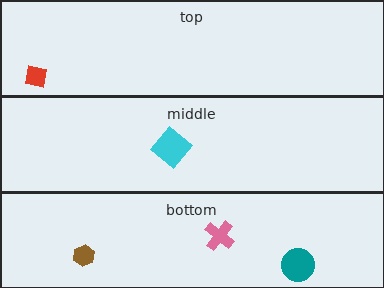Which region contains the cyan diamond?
The middle region.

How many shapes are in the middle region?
1.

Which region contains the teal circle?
The bottom region.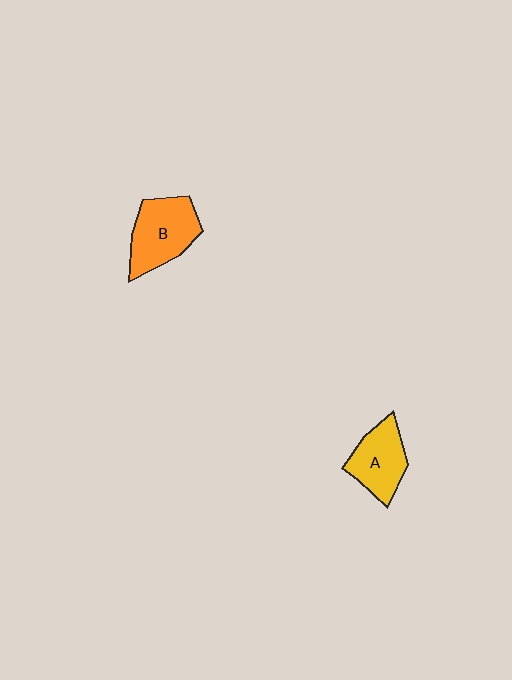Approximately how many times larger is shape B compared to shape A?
Approximately 1.2 times.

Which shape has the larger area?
Shape B (orange).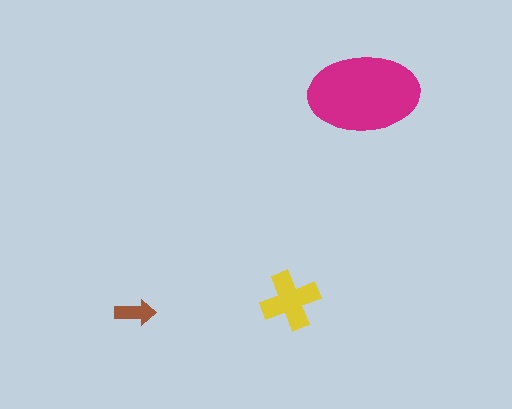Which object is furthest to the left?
The brown arrow is leftmost.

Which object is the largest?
The magenta ellipse.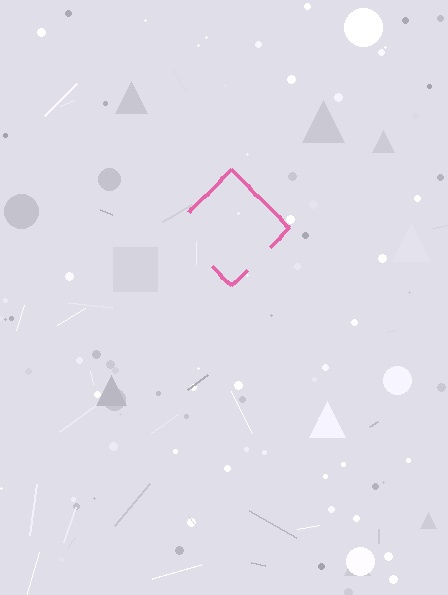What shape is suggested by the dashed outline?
The dashed outline suggests a diamond.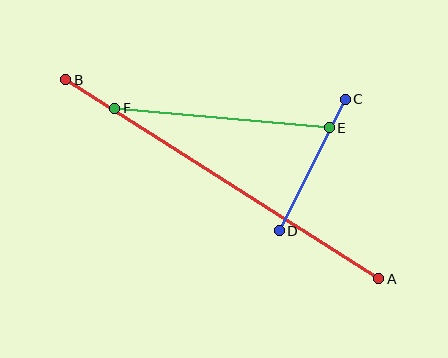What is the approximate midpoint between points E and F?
The midpoint is at approximately (222, 118) pixels.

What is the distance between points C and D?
The distance is approximately 147 pixels.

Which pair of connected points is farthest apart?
Points A and B are farthest apart.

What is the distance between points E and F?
The distance is approximately 216 pixels.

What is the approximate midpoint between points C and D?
The midpoint is at approximately (312, 165) pixels.